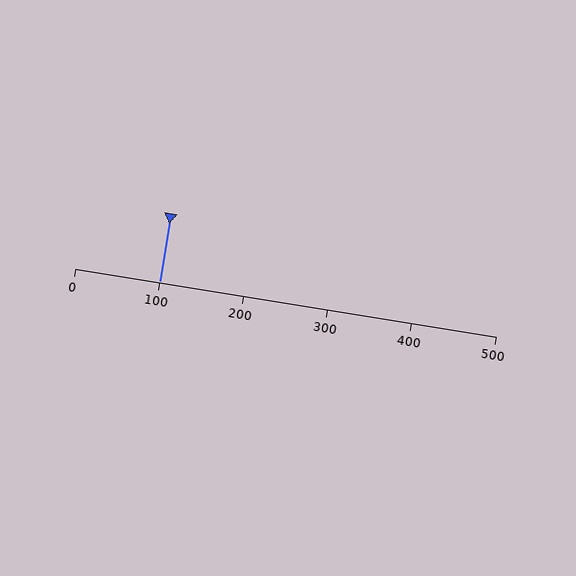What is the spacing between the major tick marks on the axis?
The major ticks are spaced 100 apart.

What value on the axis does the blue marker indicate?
The marker indicates approximately 100.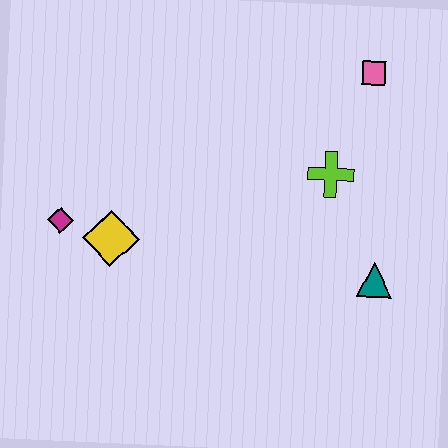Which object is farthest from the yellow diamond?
The pink square is farthest from the yellow diamond.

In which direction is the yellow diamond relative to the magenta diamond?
The yellow diamond is to the right of the magenta diamond.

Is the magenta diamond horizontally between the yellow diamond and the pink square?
No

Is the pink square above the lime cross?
Yes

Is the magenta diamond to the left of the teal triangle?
Yes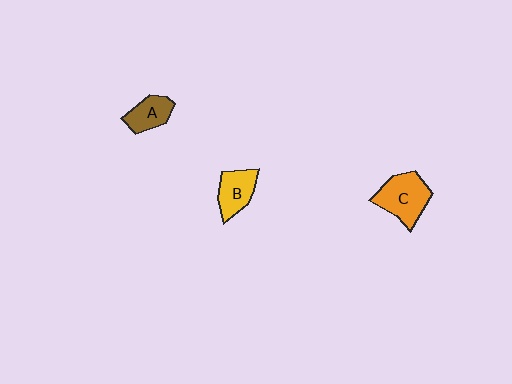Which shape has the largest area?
Shape C (orange).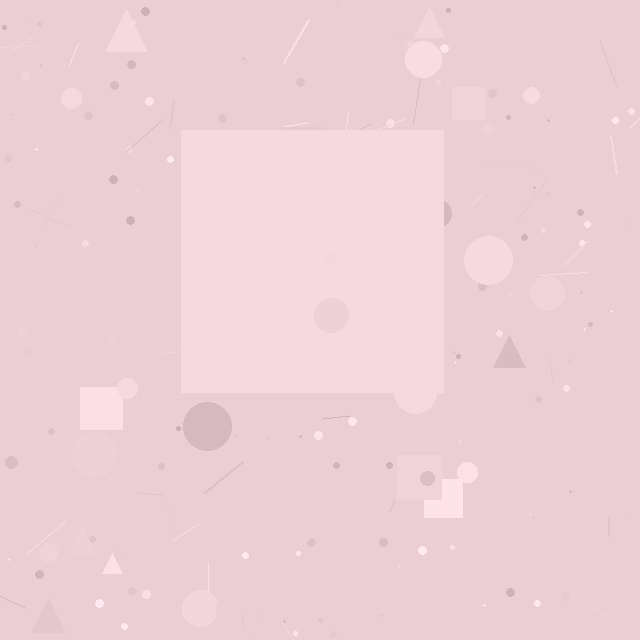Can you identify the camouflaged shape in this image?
The camouflaged shape is a square.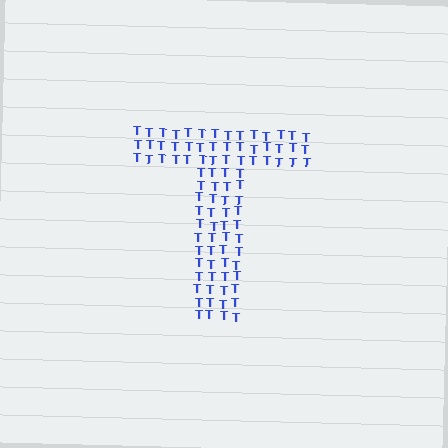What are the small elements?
The small elements are letter T's.